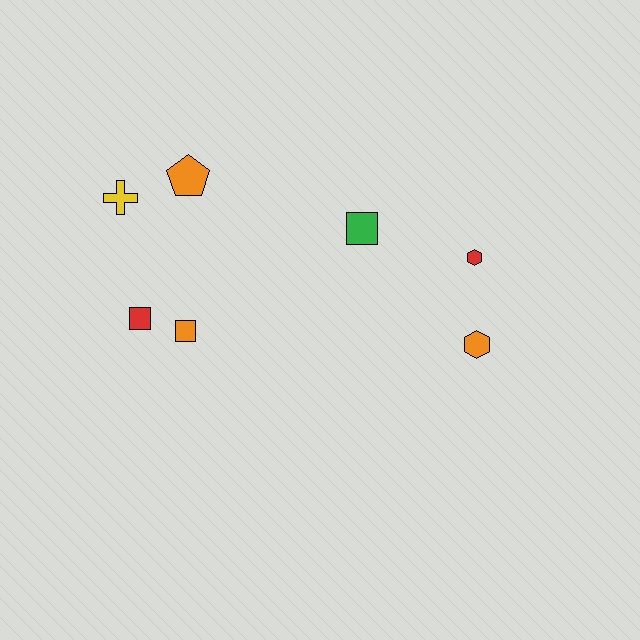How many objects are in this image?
There are 7 objects.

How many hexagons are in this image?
There are 2 hexagons.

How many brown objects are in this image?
There are no brown objects.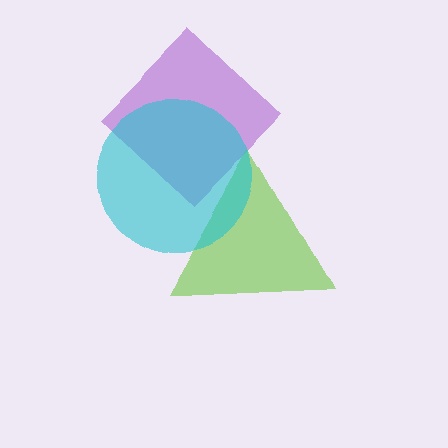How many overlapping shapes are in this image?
There are 3 overlapping shapes in the image.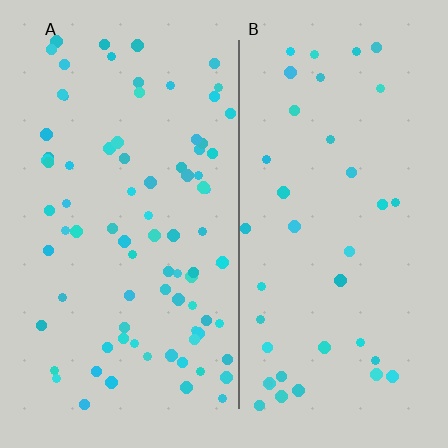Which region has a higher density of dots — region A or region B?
A (the left).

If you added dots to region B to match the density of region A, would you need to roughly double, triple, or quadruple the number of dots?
Approximately double.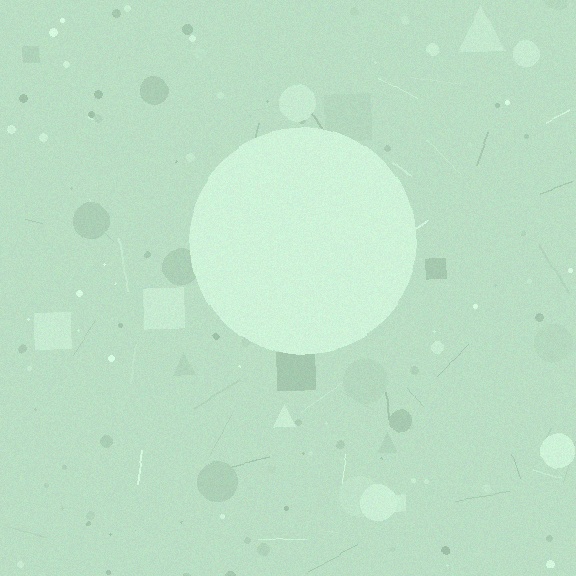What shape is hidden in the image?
A circle is hidden in the image.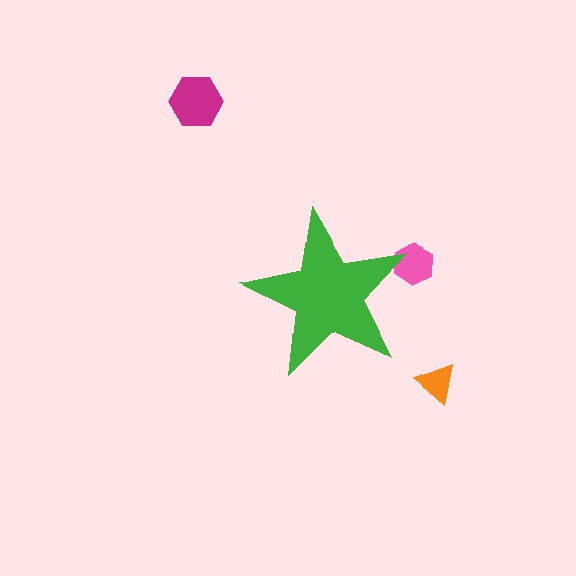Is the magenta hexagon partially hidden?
No, the magenta hexagon is fully visible.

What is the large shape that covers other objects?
A green star.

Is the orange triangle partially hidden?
No, the orange triangle is fully visible.